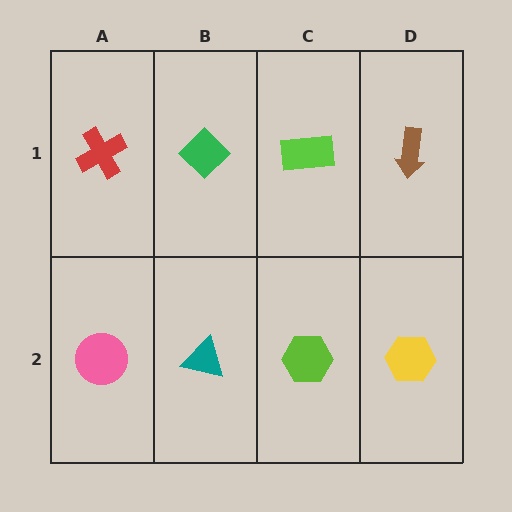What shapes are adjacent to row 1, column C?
A lime hexagon (row 2, column C), a green diamond (row 1, column B), a brown arrow (row 1, column D).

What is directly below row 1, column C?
A lime hexagon.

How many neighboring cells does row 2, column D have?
2.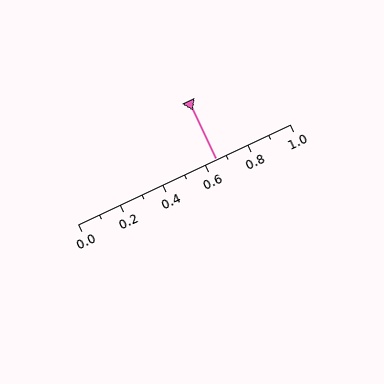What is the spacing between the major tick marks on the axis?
The major ticks are spaced 0.2 apart.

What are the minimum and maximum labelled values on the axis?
The axis runs from 0.0 to 1.0.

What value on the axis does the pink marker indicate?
The marker indicates approximately 0.65.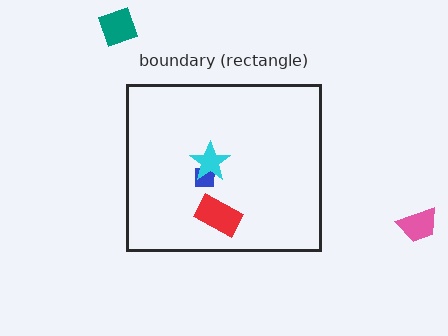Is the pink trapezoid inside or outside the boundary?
Outside.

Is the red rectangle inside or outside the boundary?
Inside.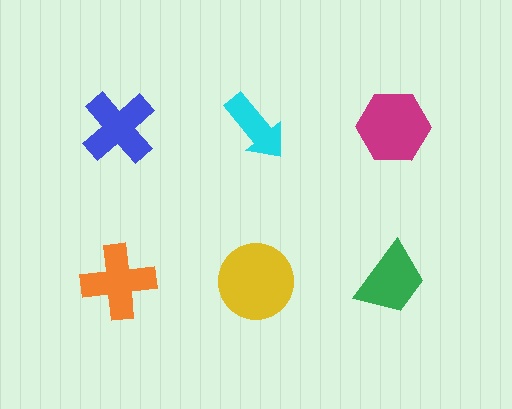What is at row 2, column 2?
A yellow circle.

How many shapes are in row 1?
3 shapes.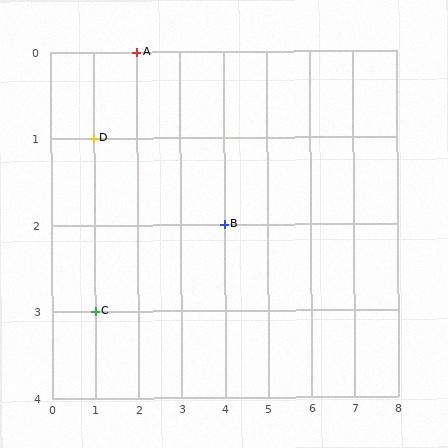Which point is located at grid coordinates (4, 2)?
Point B is at (4, 2).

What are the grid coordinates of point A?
Point A is at grid coordinates (2, 0).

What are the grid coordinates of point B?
Point B is at grid coordinates (4, 2).